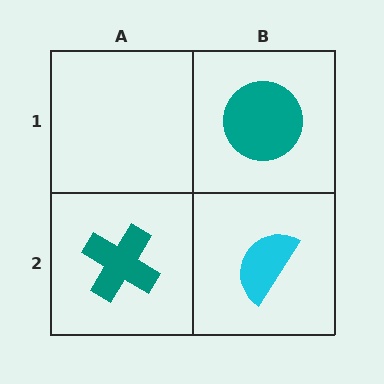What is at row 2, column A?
A teal cross.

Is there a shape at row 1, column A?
No, that cell is empty.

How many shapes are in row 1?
1 shape.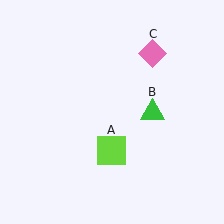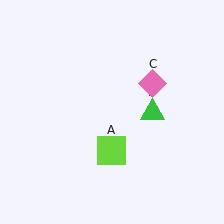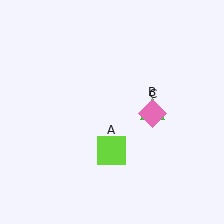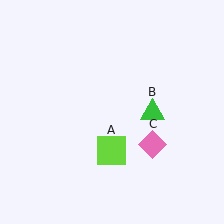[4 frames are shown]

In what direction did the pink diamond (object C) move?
The pink diamond (object C) moved down.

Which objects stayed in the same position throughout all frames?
Lime square (object A) and green triangle (object B) remained stationary.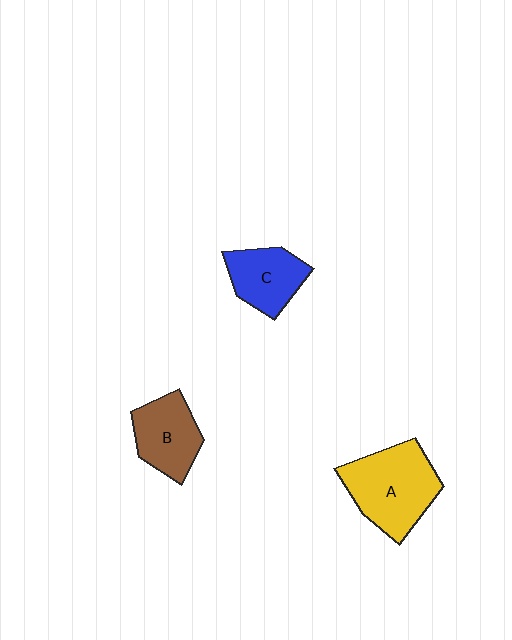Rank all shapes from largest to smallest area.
From largest to smallest: A (yellow), B (brown), C (blue).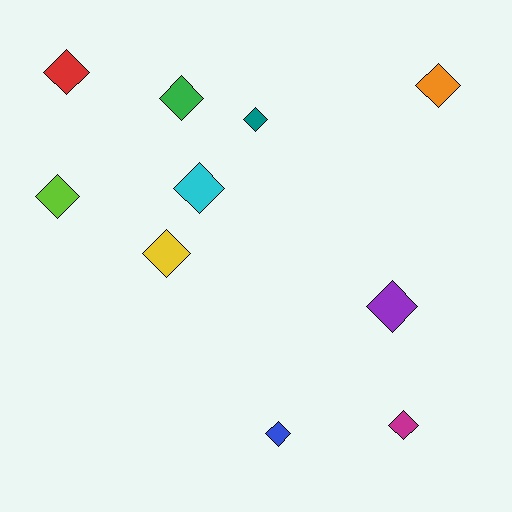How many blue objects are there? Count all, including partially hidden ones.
There is 1 blue object.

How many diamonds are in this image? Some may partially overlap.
There are 10 diamonds.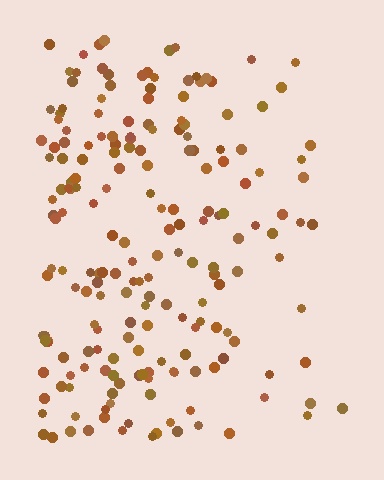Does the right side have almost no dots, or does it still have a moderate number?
Still a moderate number, just noticeably fewer than the left.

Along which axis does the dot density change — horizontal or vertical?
Horizontal.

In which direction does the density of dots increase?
From right to left, with the left side densest.